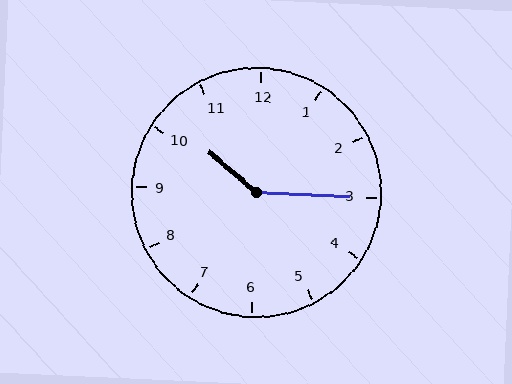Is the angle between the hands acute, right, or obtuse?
It is obtuse.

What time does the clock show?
10:15.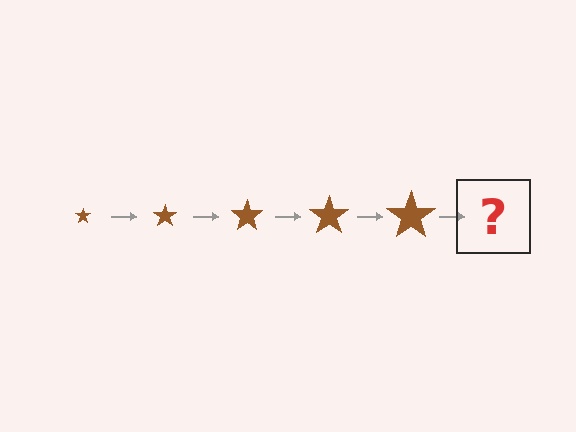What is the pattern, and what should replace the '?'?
The pattern is that the star gets progressively larger each step. The '?' should be a brown star, larger than the previous one.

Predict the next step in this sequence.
The next step is a brown star, larger than the previous one.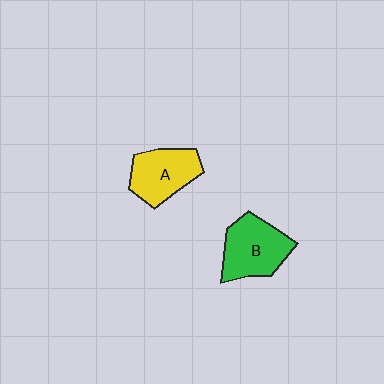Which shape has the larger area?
Shape B (green).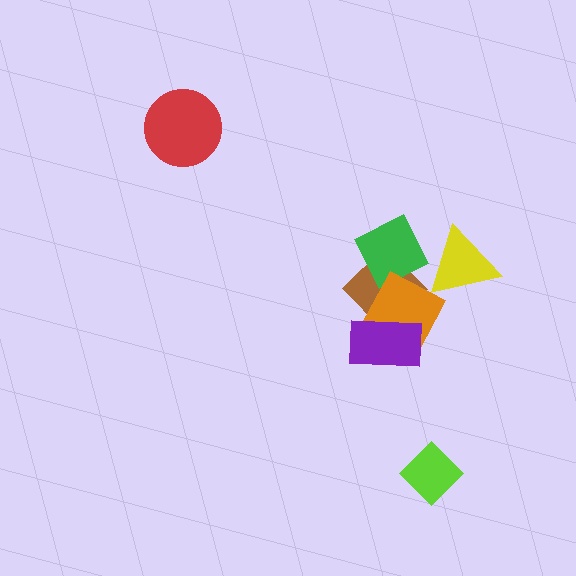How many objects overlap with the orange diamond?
4 objects overlap with the orange diamond.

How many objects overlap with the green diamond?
3 objects overlap with the green diamond.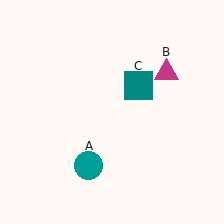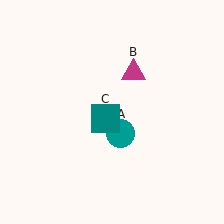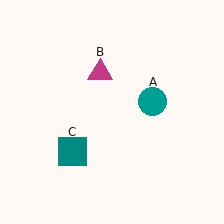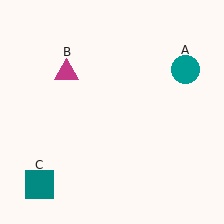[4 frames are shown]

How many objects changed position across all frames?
3 objects changed position: teal circle (object A), magenta triangle (object B), teal square (object C).